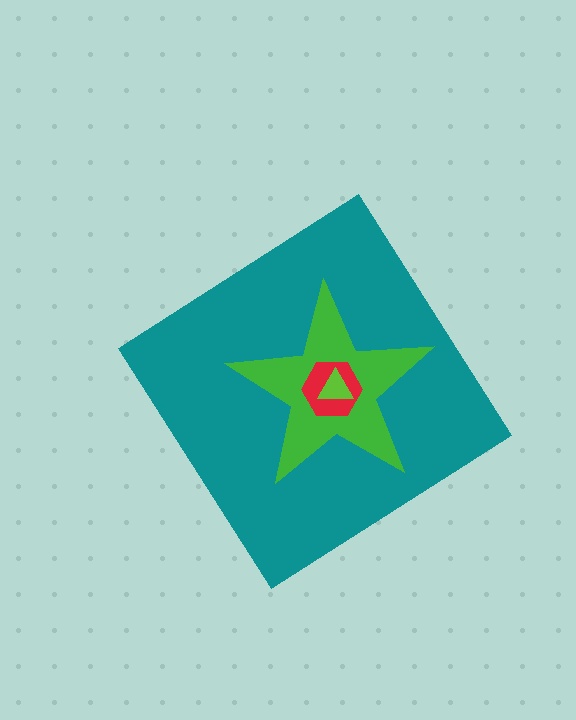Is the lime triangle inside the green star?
Yes.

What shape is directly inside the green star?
The red hexagon.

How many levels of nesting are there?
4.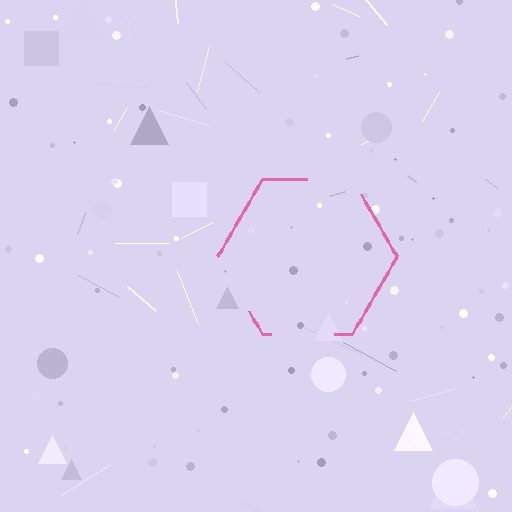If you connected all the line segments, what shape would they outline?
They would outline a hexagon.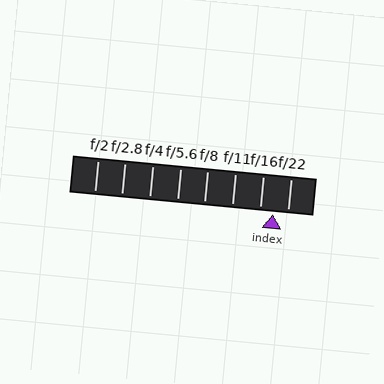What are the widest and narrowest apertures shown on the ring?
The widest aperture shown is f/2 and the narrowest is f/22.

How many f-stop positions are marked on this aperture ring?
There are 8 f-stop positions marked.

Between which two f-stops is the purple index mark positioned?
The index mark is between f/16 and f/22.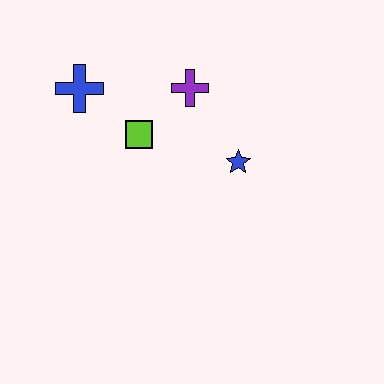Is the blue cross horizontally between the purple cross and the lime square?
No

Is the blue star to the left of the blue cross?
No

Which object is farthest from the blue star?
The blue cross is farthest from the blue star.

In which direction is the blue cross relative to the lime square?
The blue cross is to the left of the lime square.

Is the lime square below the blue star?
No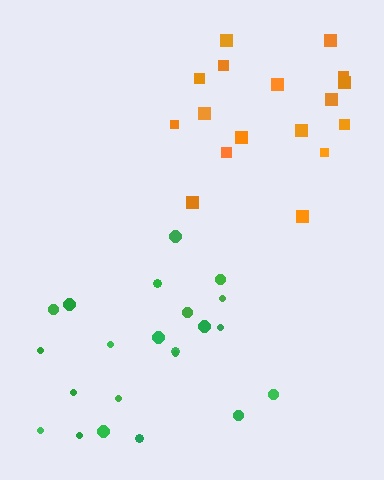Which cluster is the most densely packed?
Orange.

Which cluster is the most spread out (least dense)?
Green.